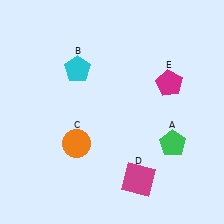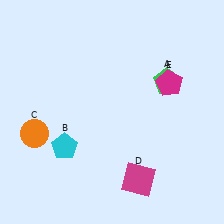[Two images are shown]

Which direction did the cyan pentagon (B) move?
The cyan pentagon (B) moved down.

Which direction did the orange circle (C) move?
The orange circle (C) moved left.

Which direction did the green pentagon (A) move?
The green pentagon (A) moved up.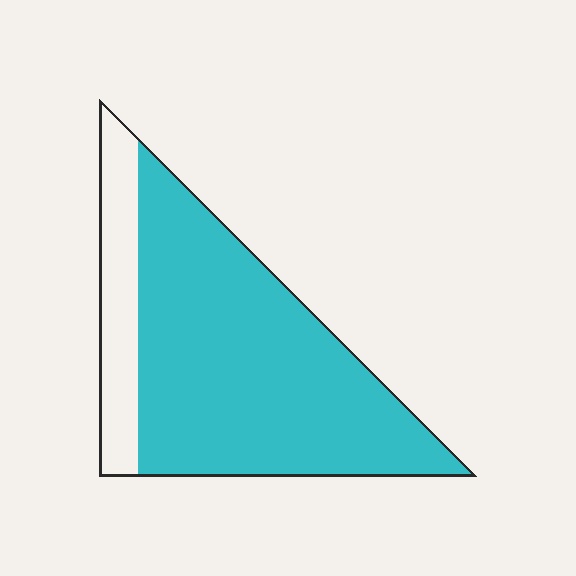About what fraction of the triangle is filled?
About four fifths (4/5).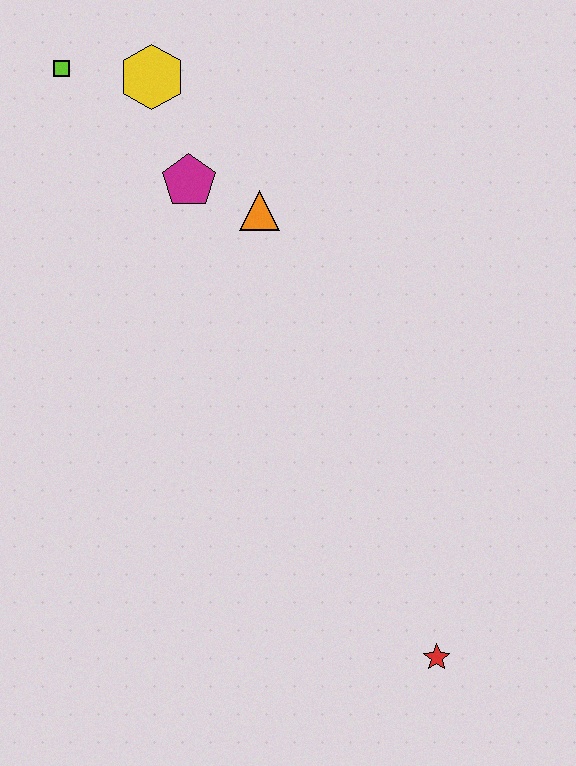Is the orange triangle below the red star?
No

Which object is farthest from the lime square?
The red star is farthest from the lime square.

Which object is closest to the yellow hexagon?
The lime square is closest to the yellow hexagon.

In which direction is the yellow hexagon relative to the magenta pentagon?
The yellow hexagon is above the magenta pentagon.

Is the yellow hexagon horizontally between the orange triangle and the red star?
No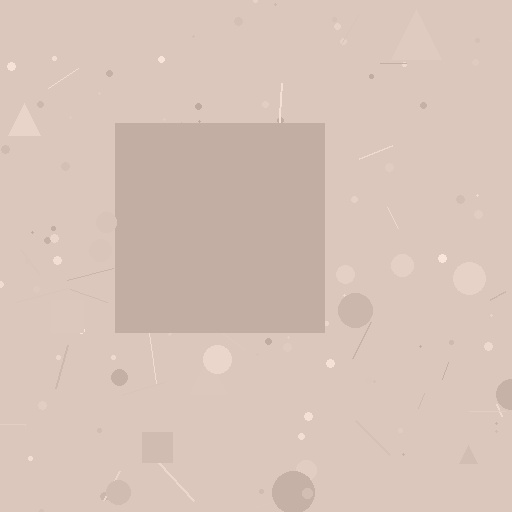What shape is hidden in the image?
A square is hidden in the image.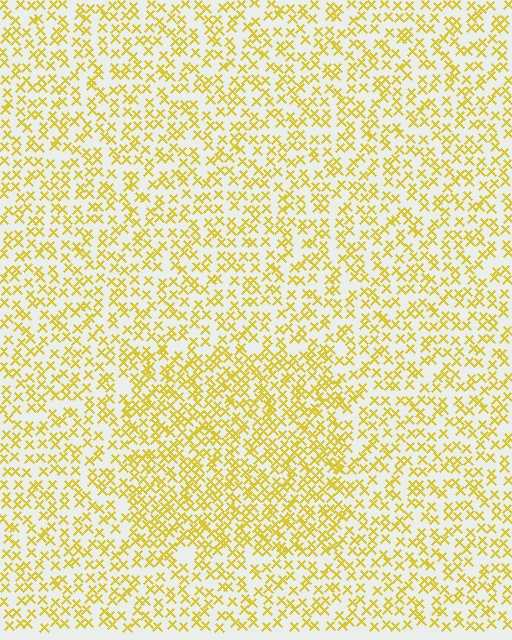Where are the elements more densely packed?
The elements are more densely packed inside the rectangle boundary.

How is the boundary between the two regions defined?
The boundary is defined by a change in element density (approximately 1.6x ratio). All elements are the same color, size, and shape.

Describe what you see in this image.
The image contains small yellow elements arranged at two different densities. A rectangle-shaped region is visible where the elements are more densely packed than the surrounding area.